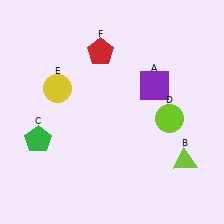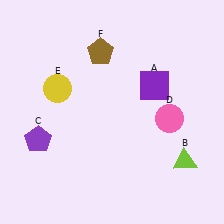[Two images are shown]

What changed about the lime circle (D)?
In Image 1, D is lime. In Image 2, it changed to pink.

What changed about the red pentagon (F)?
In Image 1, F is red. In Image 2, it changed to brown.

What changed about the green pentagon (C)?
In Image 1, C is green. In Image 2, it changed to purple.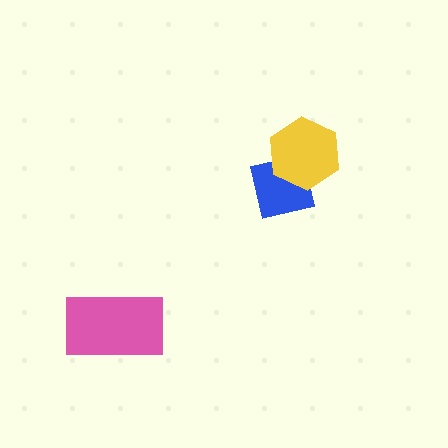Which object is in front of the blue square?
The yellow hexagon is in front of the blue square.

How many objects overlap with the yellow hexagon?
1 object overlaps with the yellow hexagon.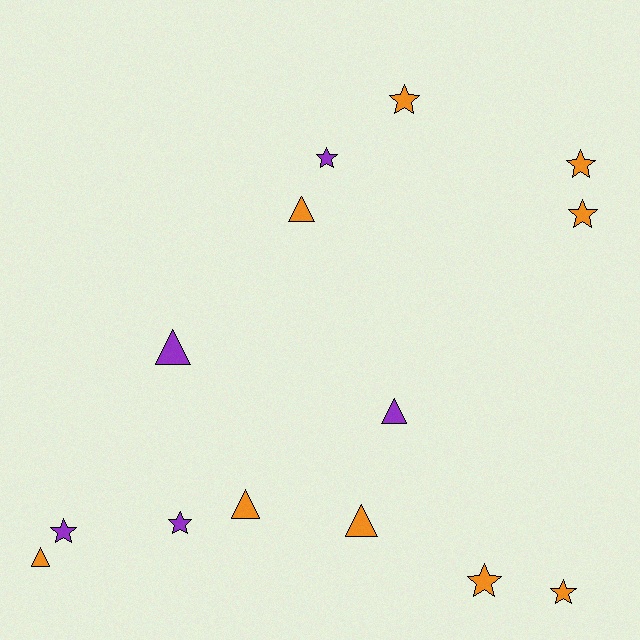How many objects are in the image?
There are 14 objects.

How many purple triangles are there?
There are 2 purple triangles.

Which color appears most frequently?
Orange, with 9 objects.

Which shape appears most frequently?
Star, with 8 objects.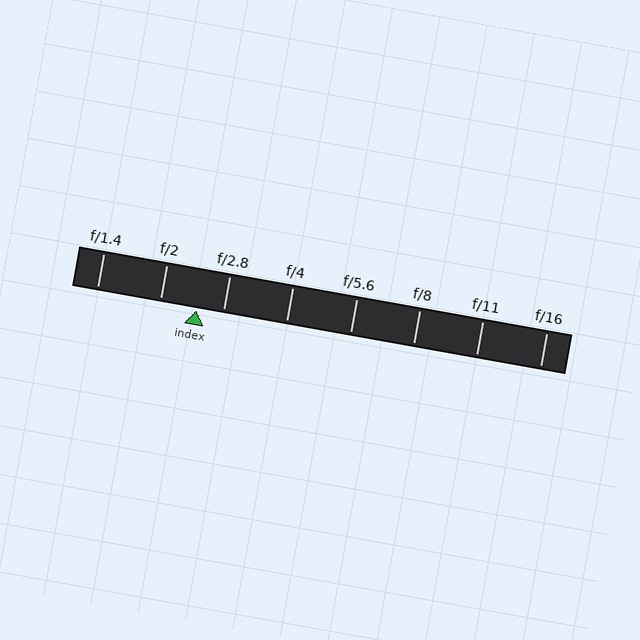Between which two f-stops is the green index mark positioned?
The index mark is between f/2 and f/2.8.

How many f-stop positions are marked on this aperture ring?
There are 8 f-stop positions marked.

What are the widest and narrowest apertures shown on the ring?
The widest aperture shown is f/1.4 and the narrowest is f/16.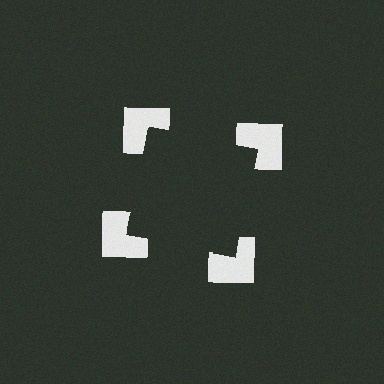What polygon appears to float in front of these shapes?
An illusory square — its edges are inferred from the aligned wedge cuts in the notched squares, not physically drawn.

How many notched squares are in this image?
There are 4 — one at each vertex of the illusory square.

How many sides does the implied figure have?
4 sides.